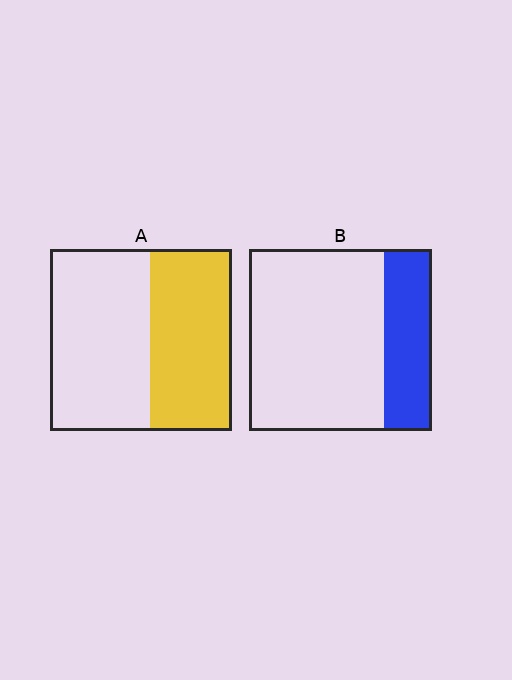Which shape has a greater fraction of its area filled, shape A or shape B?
Shape A.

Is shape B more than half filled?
No.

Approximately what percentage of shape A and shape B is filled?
A is approximately 45% and B is approximately 25%.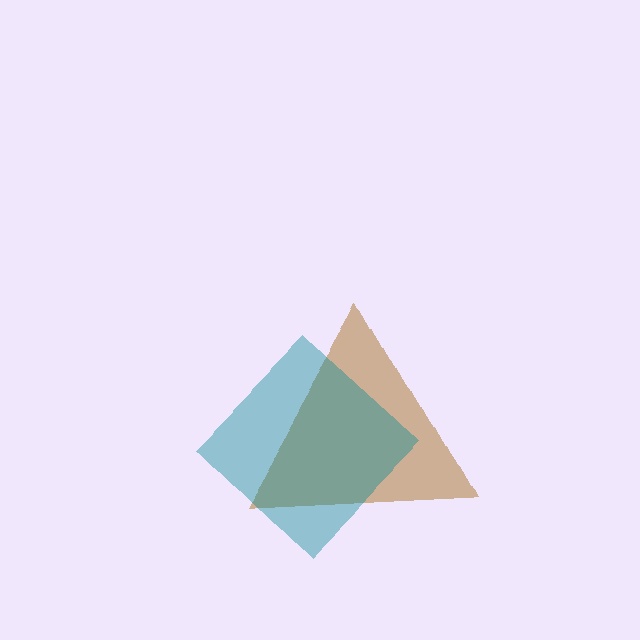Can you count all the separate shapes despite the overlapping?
Yes, there are 2 separate shapes.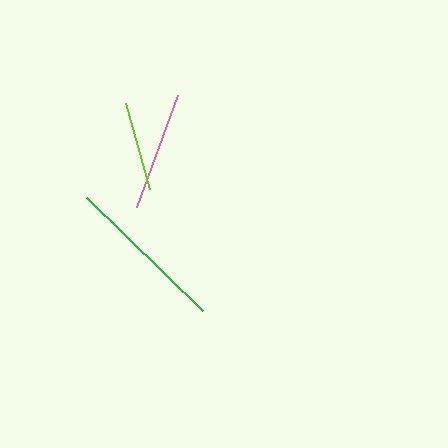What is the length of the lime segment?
The lime segment is approximately 89 pixels long.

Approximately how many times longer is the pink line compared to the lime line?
The pink line is approximately 1.3 times the length of the lime line.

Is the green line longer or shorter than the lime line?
The green line is longer than the lime line.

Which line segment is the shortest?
The lime line is the shortest at approximately 89 pixels.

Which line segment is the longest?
The green line is the longest at approximately 162 pixels.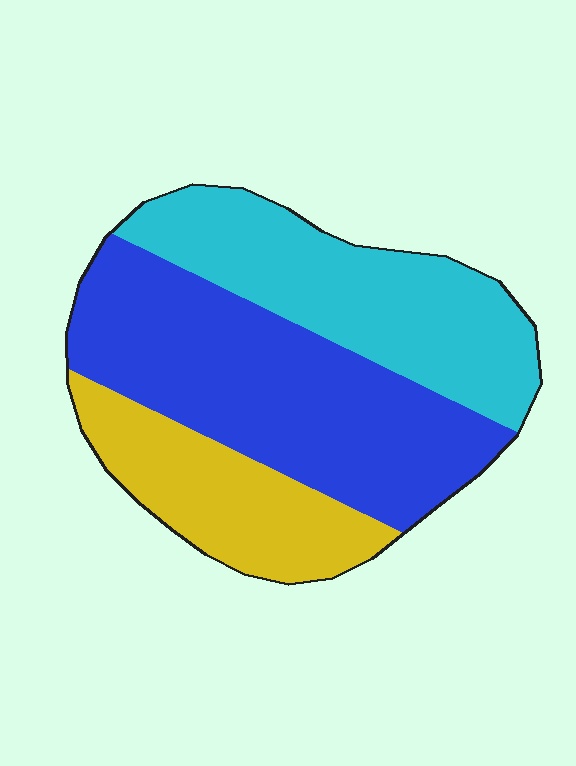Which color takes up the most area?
Blue, at roughly 45%.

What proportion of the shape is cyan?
Cyan covers 33% of the shape.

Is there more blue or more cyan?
Blue.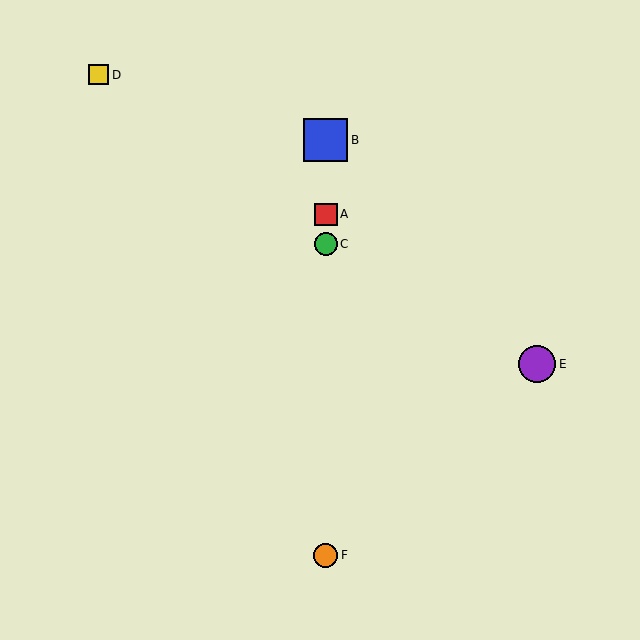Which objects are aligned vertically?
Objects A, B, C, F are aligned vertically.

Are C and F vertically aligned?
Yes, both are at x≈326.